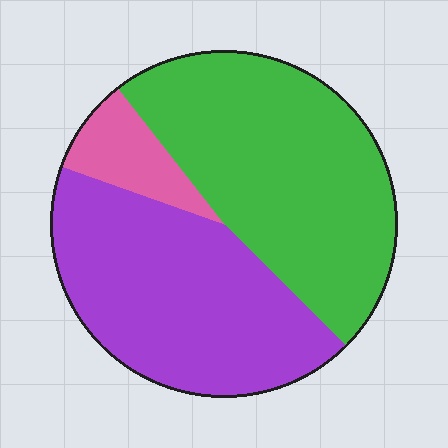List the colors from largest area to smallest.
From largest to smallest: green, purple, pink.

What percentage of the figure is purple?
Purple covers about 45% of the figure.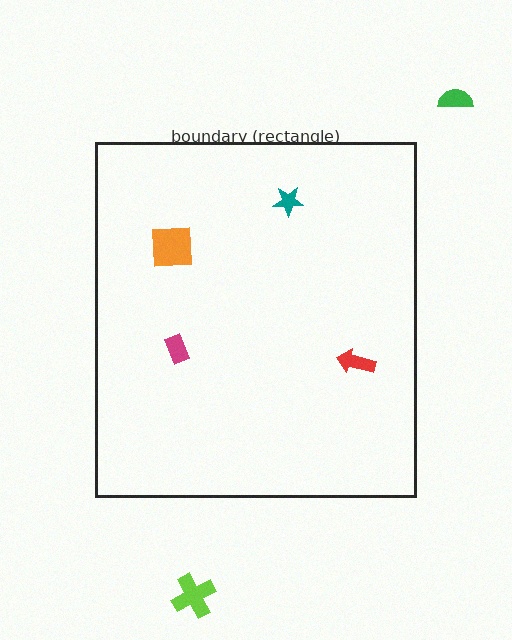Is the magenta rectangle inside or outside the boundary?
Inside.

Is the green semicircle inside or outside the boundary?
Outside.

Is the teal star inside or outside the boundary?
Inside.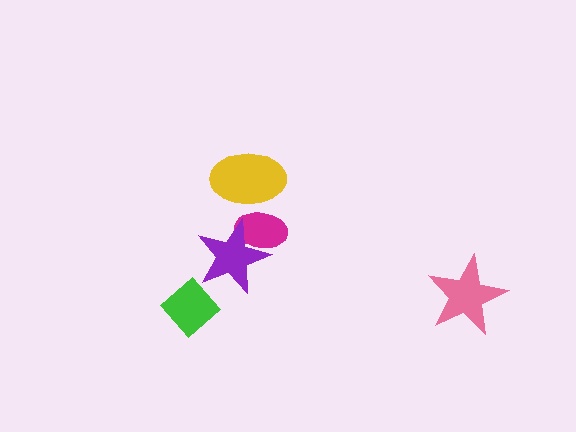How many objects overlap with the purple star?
1 object overlaps with the purple star.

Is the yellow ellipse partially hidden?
No, no other shape covers it.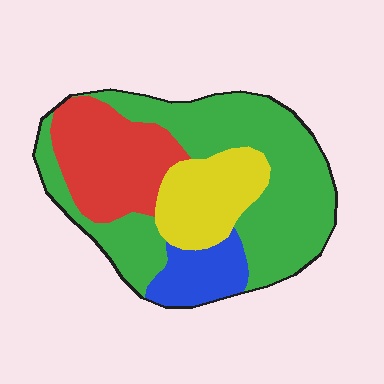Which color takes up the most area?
Green, at roughly 50%.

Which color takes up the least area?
Blue, at roughly 10%.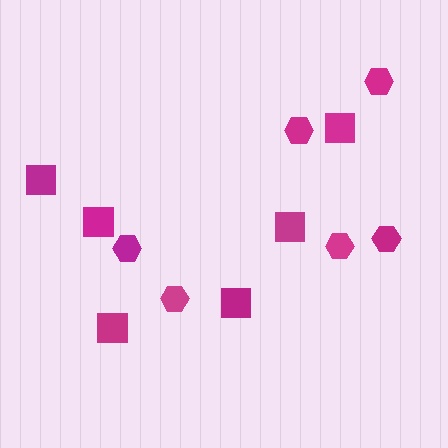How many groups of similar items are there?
There are 2 groups: one group of hexagons (6) and one group of squares (6).